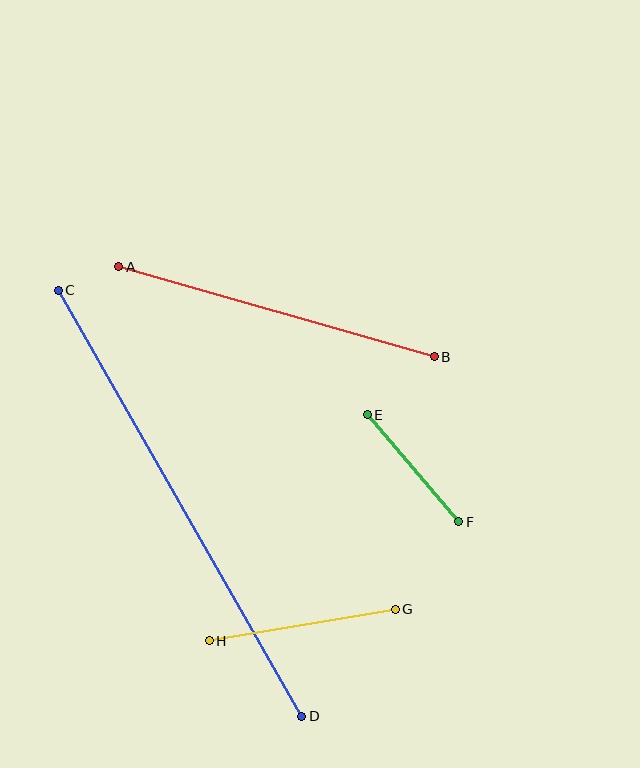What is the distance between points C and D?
The distance is approximately 491 pixels.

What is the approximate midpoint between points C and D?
The midpoint is at approximately (180, 503) pixels.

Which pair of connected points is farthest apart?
Points C and D are farthest apart.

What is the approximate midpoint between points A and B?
The midpoint is at approximately (277, 312) pixels.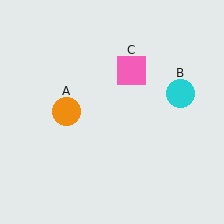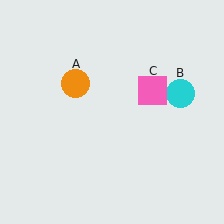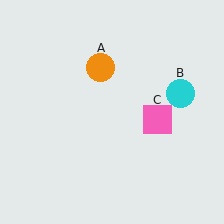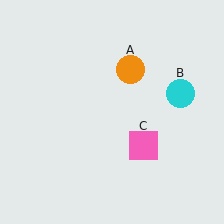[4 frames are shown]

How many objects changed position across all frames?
2 objects changed position: orange circle (object A), pink square (object C).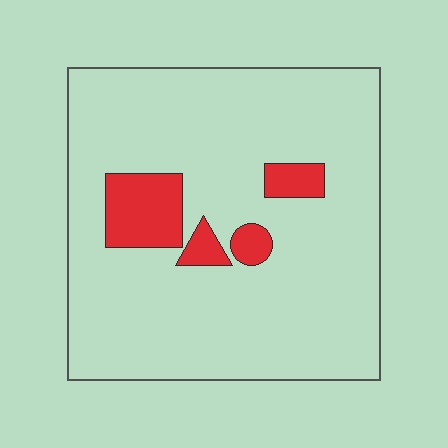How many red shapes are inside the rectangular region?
4.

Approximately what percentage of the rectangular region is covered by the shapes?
Approximately 10%.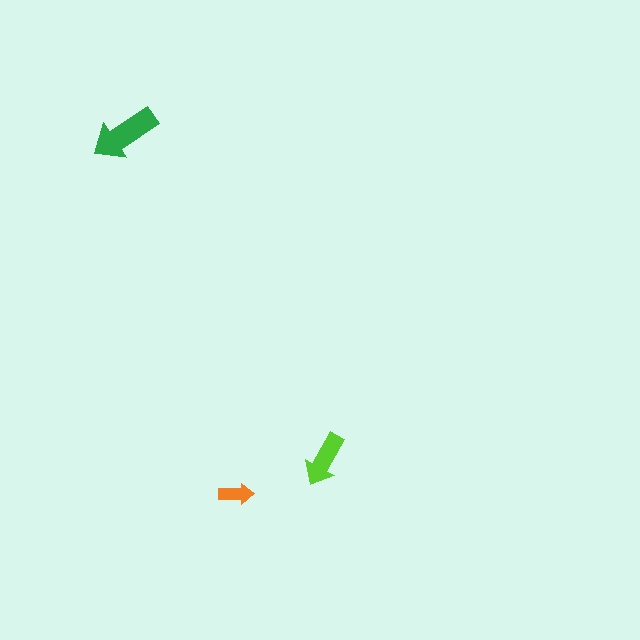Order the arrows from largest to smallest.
the green one, the lime one, the orange one.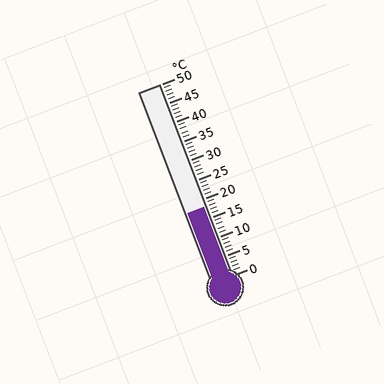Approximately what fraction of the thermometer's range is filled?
The thermometer is filled to approximately 35% of its range.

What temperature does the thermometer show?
The thermometer shows approximately 18°C.